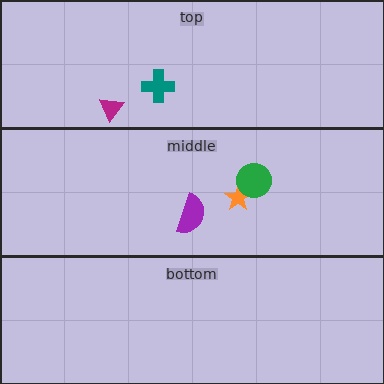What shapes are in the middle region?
The orange star, the green circle, the purple semicircle.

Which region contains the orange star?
The middle region.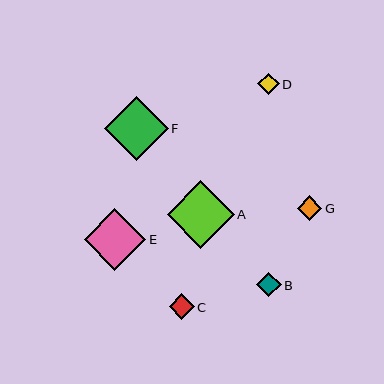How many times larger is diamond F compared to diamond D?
Diamond F is approximately 3.0 times the size of diamond D.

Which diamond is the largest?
Diamond A is the largest with a size of approximately 67 pixels.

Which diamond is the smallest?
Diamond D is the smallest with a size of approximately 22 pixels.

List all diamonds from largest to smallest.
From largest to smallest: A, F, E, C, B, G, D.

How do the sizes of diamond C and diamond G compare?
Diamond C and diamond G are approximately the same size.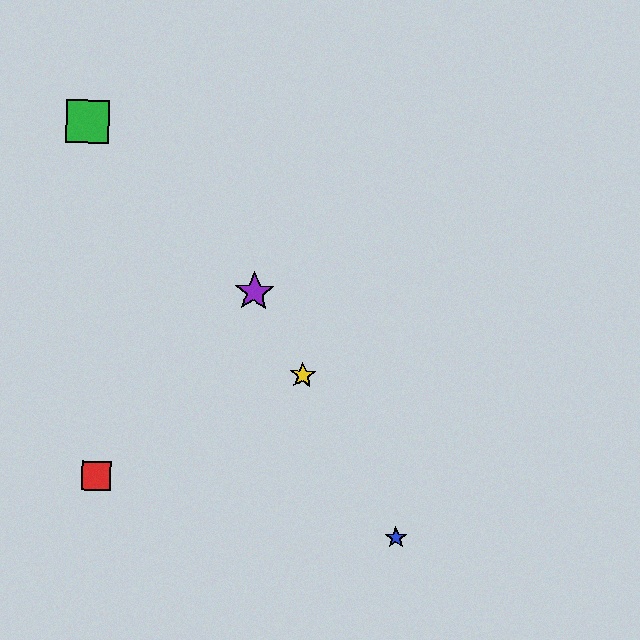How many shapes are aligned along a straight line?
3 shapes (the blue star, the yellow star, the purple star) are aligned along a straight line.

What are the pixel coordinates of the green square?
The green square is at (88, 122).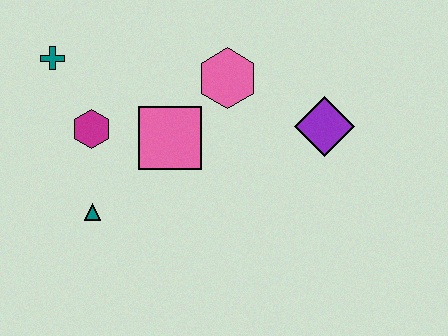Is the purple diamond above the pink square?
Yes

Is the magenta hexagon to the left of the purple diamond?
Yes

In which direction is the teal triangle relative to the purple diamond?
The teal triangle is to the left of the purple diamond.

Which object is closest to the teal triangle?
The magenta hexagon is closest to the teal triangle.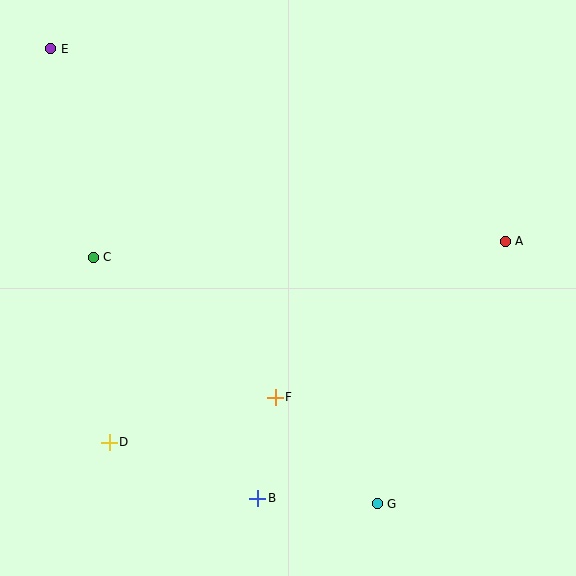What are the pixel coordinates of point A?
Point A is at (505, 241).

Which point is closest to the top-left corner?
Point E is closest to the top-left corner.